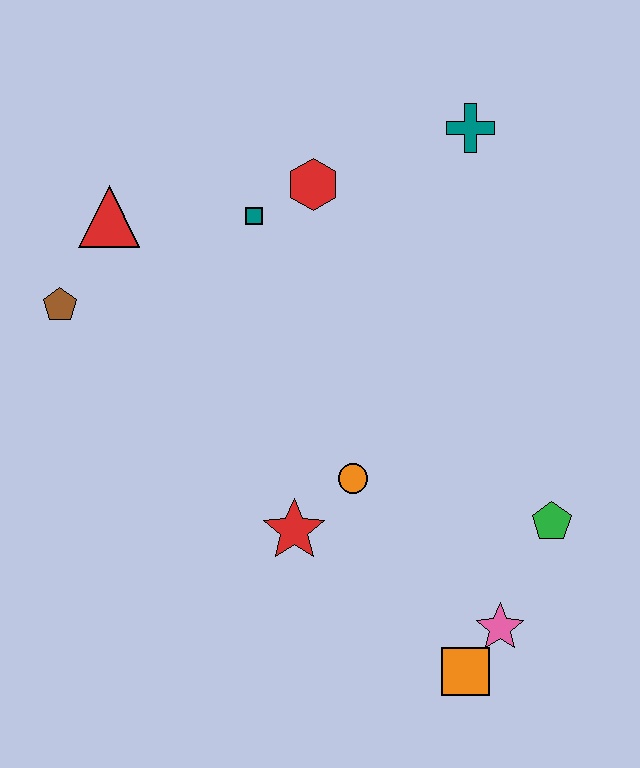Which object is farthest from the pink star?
The red triangle is farthest from the pink star.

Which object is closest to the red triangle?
The brown pentagon is closest to the red triangle.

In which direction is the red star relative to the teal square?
The red star is below the teal square.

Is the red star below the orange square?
No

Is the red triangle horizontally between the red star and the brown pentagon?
Yes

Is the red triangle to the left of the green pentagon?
Yes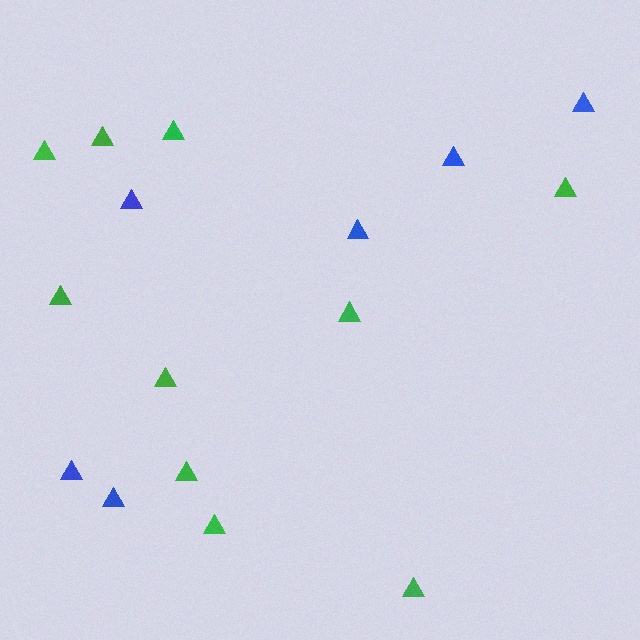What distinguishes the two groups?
There are 2 groups: one group of green triangles (10) and one group of blue triangles (6).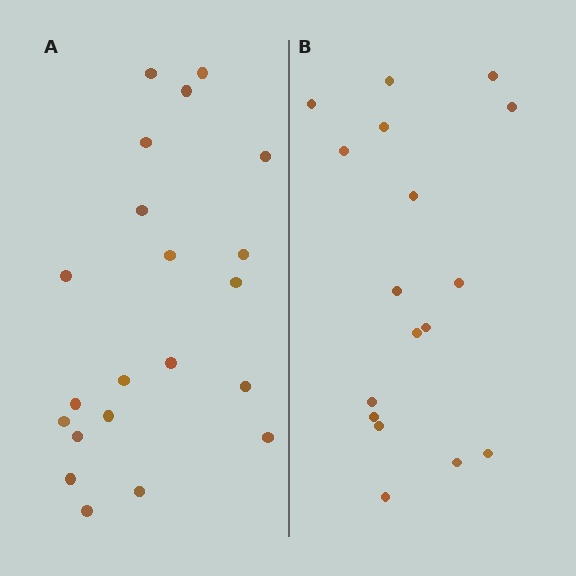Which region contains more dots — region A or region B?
Region A (the left region) has more dots.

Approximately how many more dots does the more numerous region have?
Region A has about 4 more dots than region B.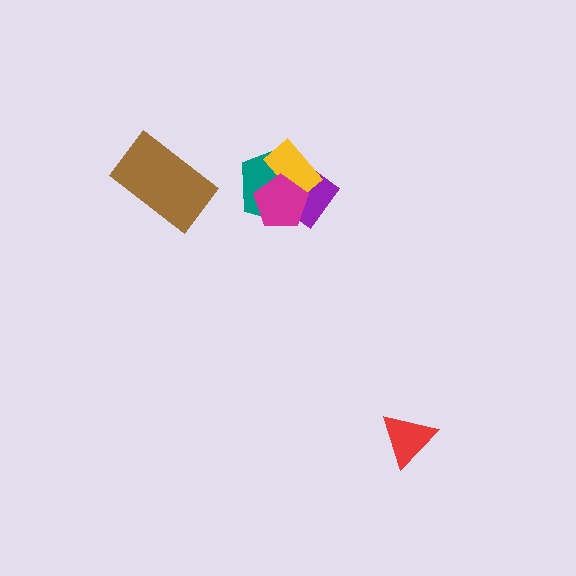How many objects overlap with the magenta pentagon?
3 objects overlap with the magenta pentagon.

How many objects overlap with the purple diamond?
3 objects overlap with the purple diamond.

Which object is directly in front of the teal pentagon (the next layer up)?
The purple diamond is directly in front of the teal pentagon.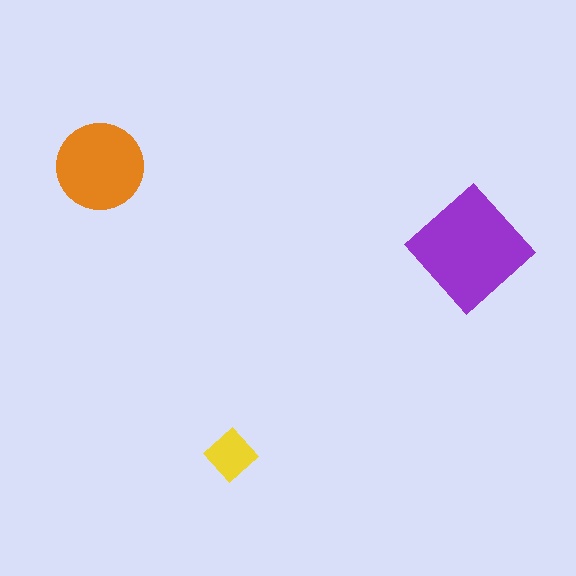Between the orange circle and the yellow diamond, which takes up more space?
The orange circle.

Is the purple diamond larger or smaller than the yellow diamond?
Larger.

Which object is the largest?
The purple diamond.